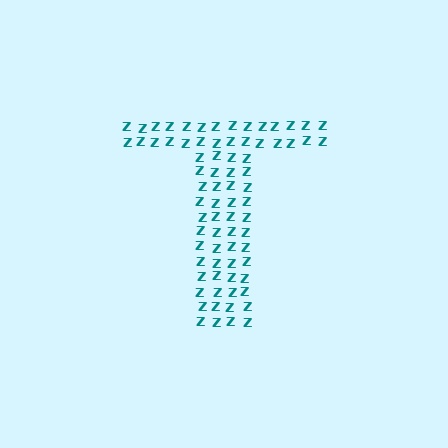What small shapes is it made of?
It is made of small letter Z's.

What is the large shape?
The large shape is the letter T.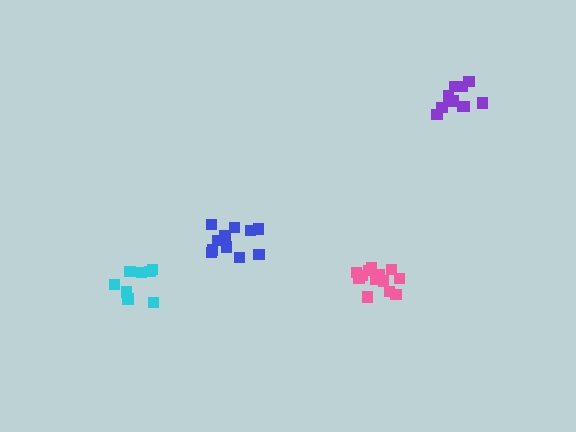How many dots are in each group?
Group 1: 8 dots, Group 2: 13 dots, Group 3: 11 dots, Group 4: 11 dots (43 total).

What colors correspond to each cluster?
The clusters are colored: cyan, pink, purple, blue.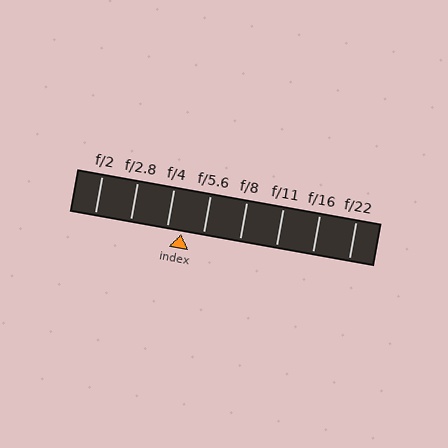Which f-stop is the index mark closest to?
The index mark is closest to f/4.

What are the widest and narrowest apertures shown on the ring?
The widest aperture shown is f/2 and the narrowest is f/22.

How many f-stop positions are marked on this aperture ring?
There are 8 f-stop positions marked.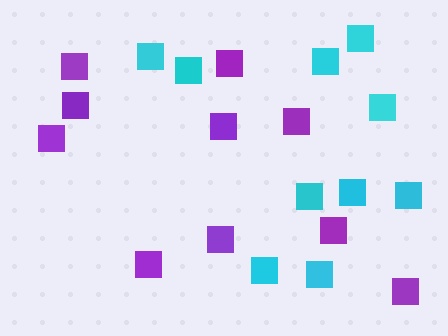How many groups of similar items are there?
There are 2 groups: one group of purple squares (10) and one group of cyan squares (10).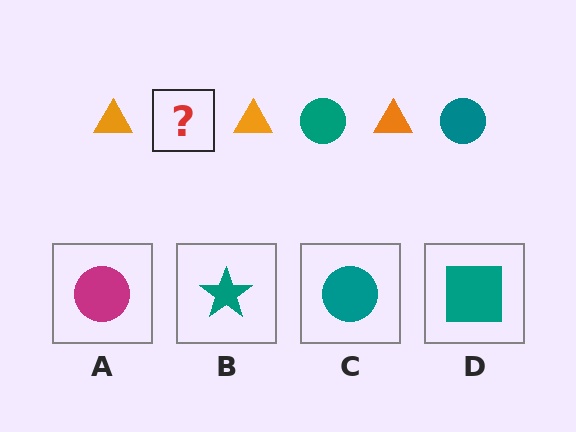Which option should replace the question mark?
Option C.